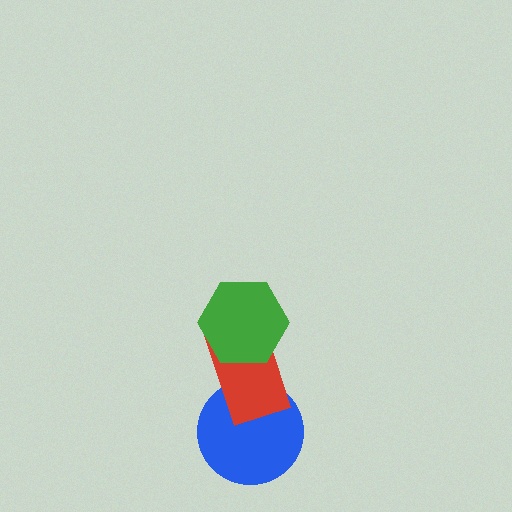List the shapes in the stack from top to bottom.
From top to bottom: the green hexagon, the red rectangle, the blue circle.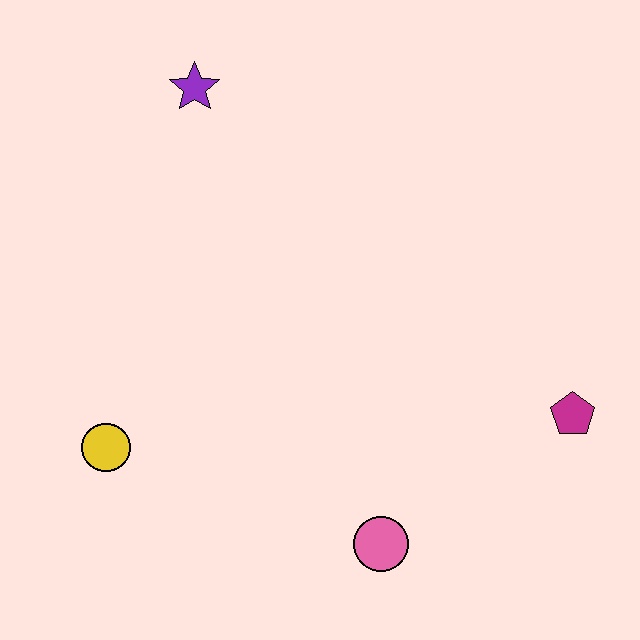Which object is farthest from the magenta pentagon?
The purple star is farthest from the magenta pentagon.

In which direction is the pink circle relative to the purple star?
The pink circle is below the purple star.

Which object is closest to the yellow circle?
The pink circle is closest to the yellow circle.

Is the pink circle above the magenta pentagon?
No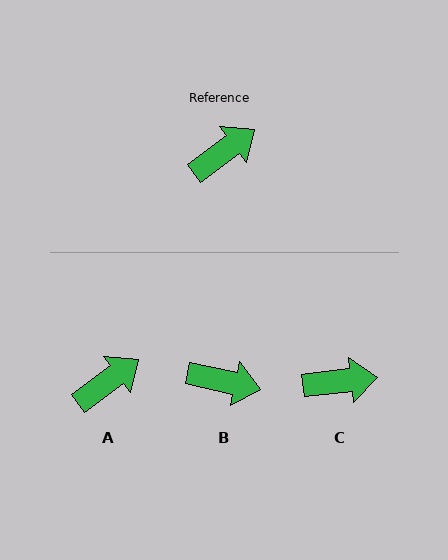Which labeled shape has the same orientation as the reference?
A.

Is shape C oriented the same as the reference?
No, it is off by about 30 degrees.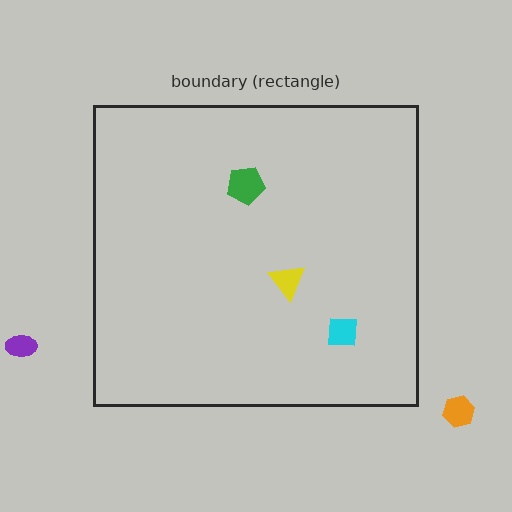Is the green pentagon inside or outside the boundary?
Inside.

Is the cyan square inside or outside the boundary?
Inside.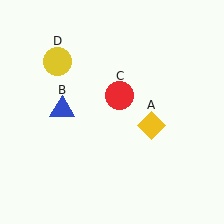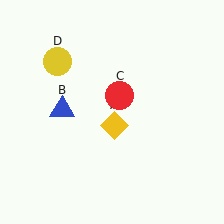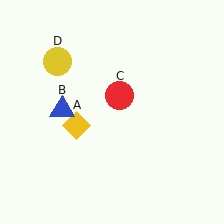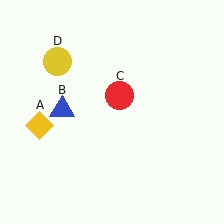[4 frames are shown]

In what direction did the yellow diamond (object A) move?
The yellow diamond (object A) moved left.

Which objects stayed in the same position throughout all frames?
Blue triangle (object B) and red circle (object C) and yellow circle (object D) remained stationary.